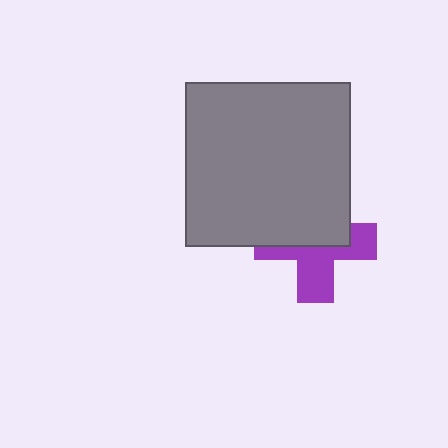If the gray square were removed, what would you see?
You would see the complete purple cross.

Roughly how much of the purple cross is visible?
About half of it is visible (roughly 48%).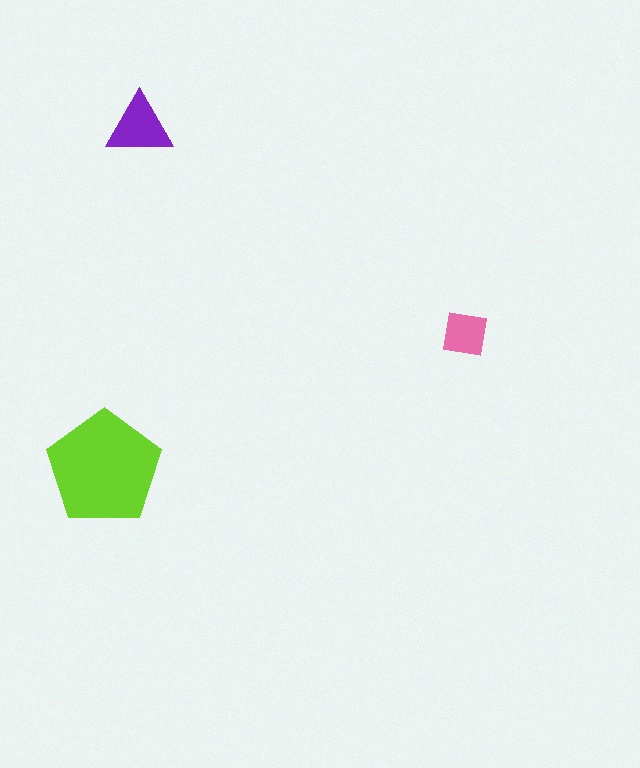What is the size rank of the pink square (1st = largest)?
3rd.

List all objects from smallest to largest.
The pink square, the purple triangle, the lime pentagon.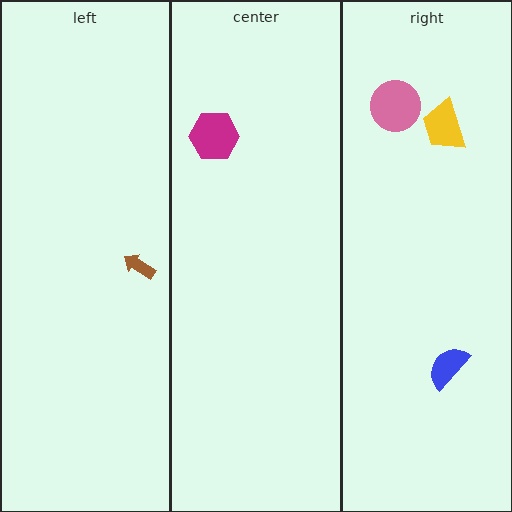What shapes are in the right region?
The pink circle, the yellow trapezoid, the blue semicircle.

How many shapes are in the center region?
1.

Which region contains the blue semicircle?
The right region.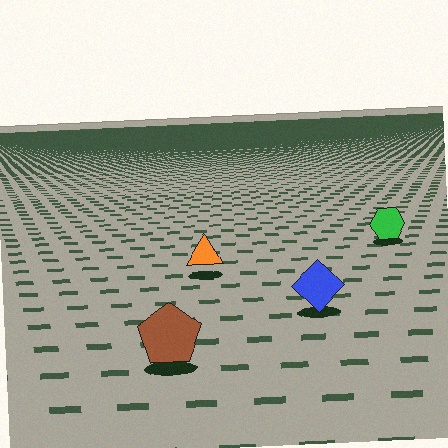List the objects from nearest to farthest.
From nearest to farthest: the brown pentagon, the blue diamond, the orange triangle, the green hexagon.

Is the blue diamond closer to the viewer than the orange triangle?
Yes. The blue diamond is closer — you can tell from the texture gradient: the ground texture is coarser near it.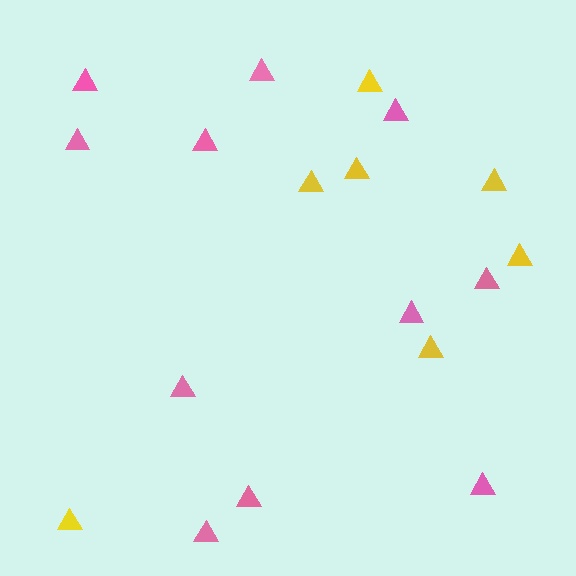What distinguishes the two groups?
There are 2 groups: one group of pink triangles (11) and one group of yellow triangles (7).